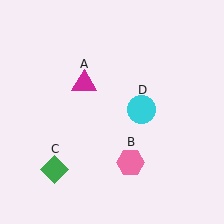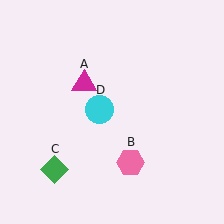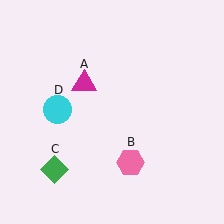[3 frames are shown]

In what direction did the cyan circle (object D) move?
The cyan circle (object D) moved left.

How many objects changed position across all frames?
1 object changed position: cyan circle (object D).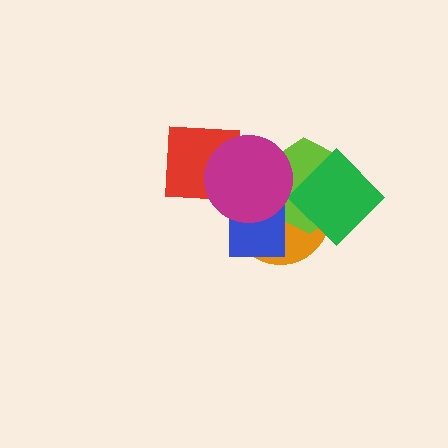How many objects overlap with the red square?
1 object overlaps with the red square.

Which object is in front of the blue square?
The magenta circle is in front of the blue square.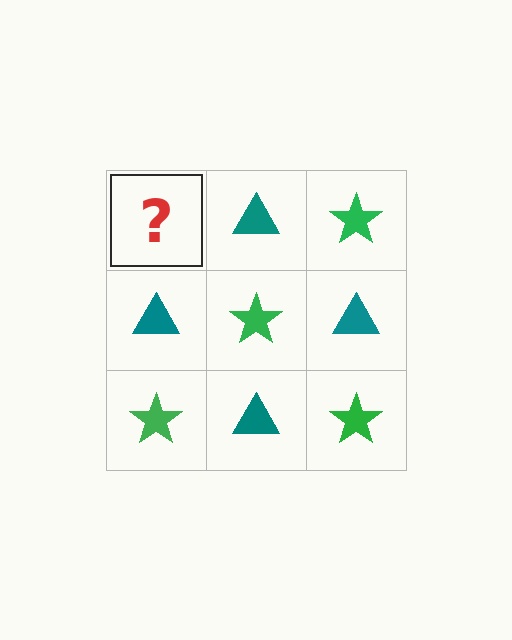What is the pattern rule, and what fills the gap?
The rule is that it alternates green star and teal triangle in a checkerboard pattern. The gap should be filled with a green star.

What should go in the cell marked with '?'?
The missing cell should contain a green star.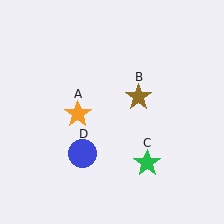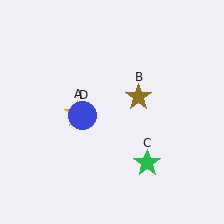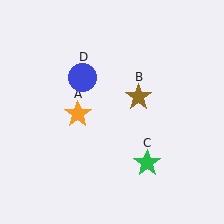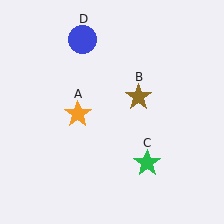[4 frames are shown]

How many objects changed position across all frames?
1 object changed position: blue circle (object D).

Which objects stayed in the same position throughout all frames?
Orange star (object A) and brown star (object B) and green star (object C) remained stationary.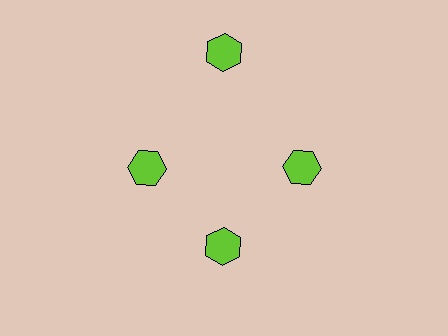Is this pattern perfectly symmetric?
No. The 4 lime hexagons are arranged in a ring, but one element near the 12 o'clock position is pushed outward from the center, breaking the 4-fold rotational symmetry.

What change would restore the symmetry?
The symmetry would be restored by moving it inward, back onto the ring so that all 4 hexagons sit at equal angles and equal distance from the center.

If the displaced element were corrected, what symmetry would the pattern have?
It would have 4-fold rotational symmetry — the pattern would map onto itself every 90 degrees.